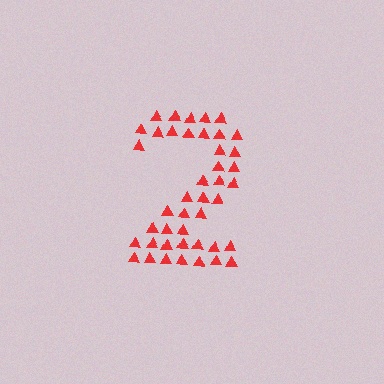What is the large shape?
The large shape is the digit 2.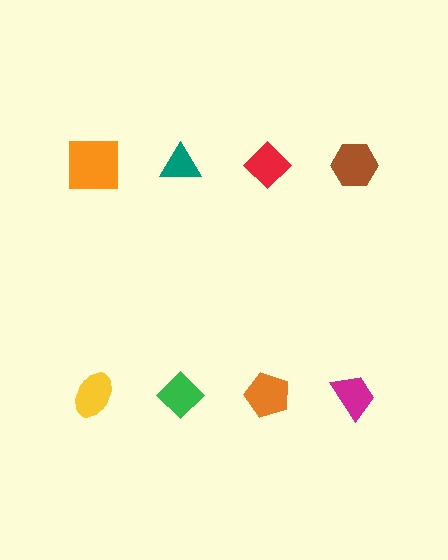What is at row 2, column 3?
An orange pentagon.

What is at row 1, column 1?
An orange square.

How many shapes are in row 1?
4 shapes.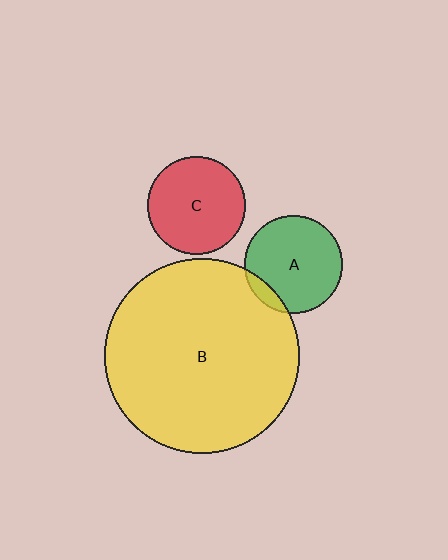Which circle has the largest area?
Circle B (yellow).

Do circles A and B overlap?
Yes.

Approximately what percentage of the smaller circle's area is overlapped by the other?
Approximately 10%.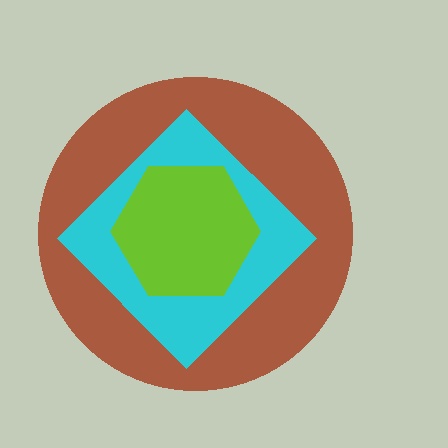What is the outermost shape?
The brown circle.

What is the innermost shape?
The lime hexagon.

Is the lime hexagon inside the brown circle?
Yes.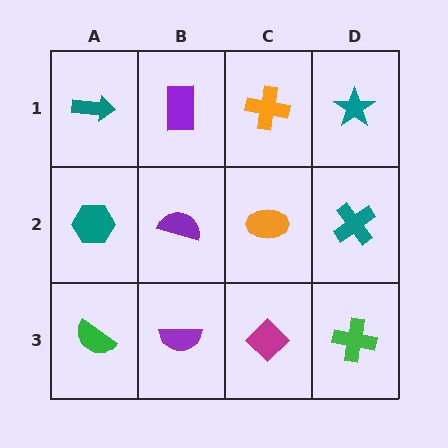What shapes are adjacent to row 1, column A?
A teal hexagon (row 2, column A), a purple rectangle (row 1, column B).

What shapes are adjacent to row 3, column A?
A teal hexagon (row 2, column A), a purple semicircle (row 3, column B).